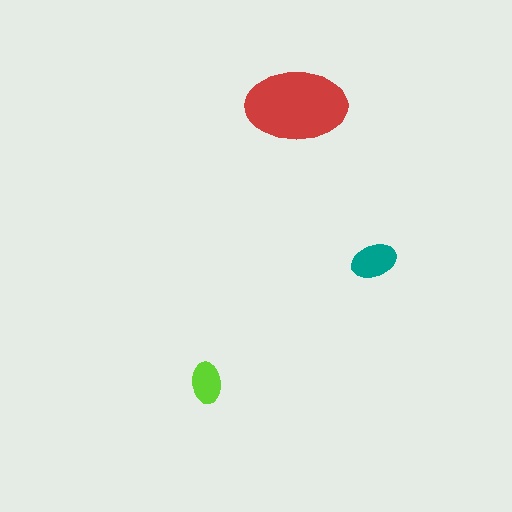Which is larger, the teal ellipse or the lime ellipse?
The teal one.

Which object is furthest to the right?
The teal ellipse is rightmost.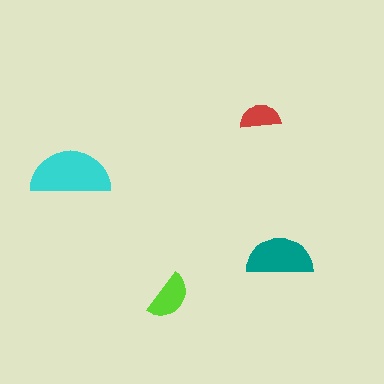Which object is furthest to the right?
The teal semicircle is rightmost.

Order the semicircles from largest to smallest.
the cyan one, the teal one, the lime one, the red one.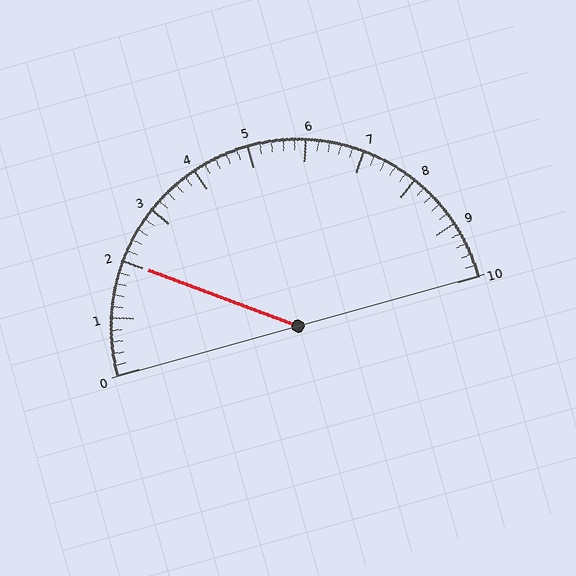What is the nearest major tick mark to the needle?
The nearest major tick mark is 2.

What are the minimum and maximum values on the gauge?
The gauge ranges from 0 to 10.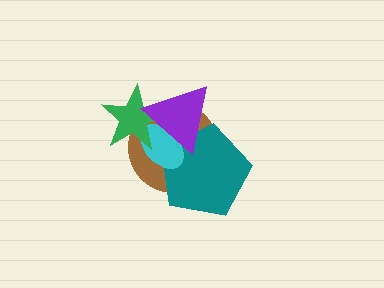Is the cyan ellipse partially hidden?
Yes, it is partially covered by another shape.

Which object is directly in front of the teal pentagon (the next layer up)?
The cyan ellipse is directly in front of the teal pentagon.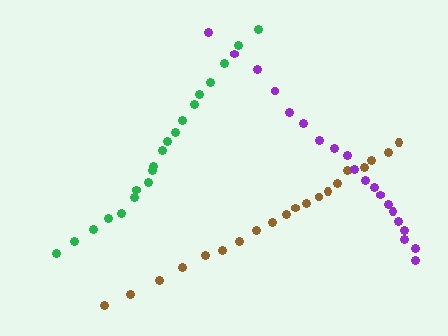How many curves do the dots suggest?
There are 3 distinct paths.